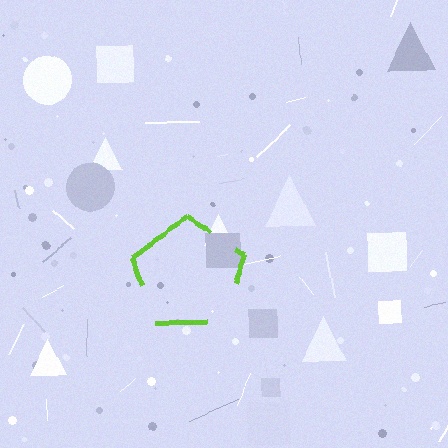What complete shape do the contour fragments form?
The contour fragments form a pentagon.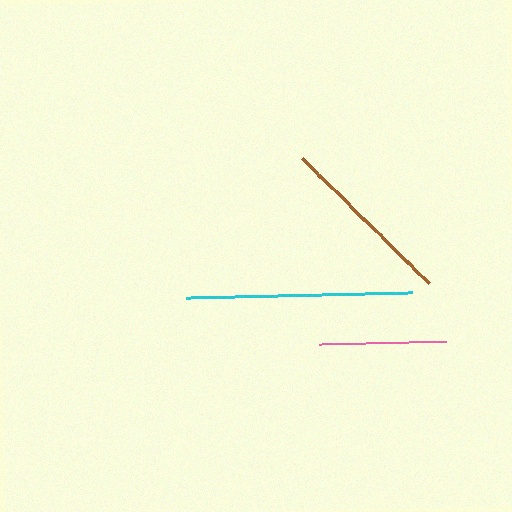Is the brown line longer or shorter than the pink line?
The brown line is longer than the pink line.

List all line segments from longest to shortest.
From longest to shortest: cyan, brown, pink.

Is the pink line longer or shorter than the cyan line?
The cyan line is longer than the pink line.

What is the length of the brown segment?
The brown segment is approximately 178 pixels long.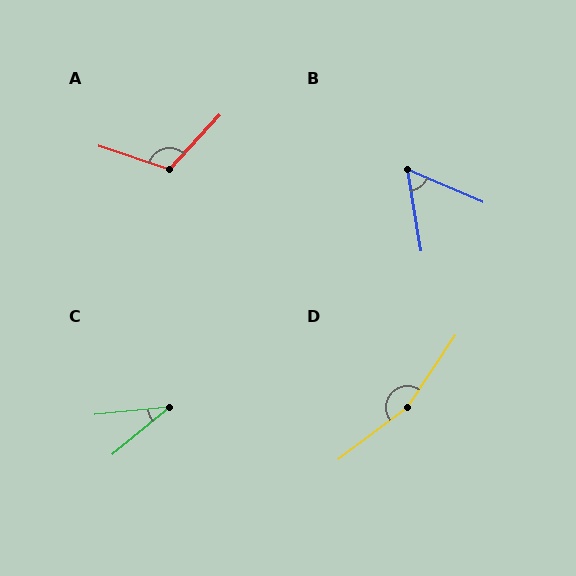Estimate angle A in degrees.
Approximately 114 degrees.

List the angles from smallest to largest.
C (33°), B (57°), A (114°), D (160°).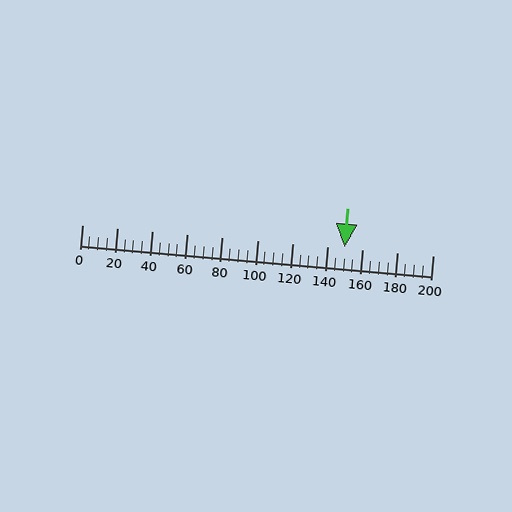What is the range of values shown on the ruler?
The ruler shows values from 0 to 200.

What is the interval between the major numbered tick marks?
The major tick marks are spaced 20 units apart.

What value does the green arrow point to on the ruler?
The green arrow points to approximately 150.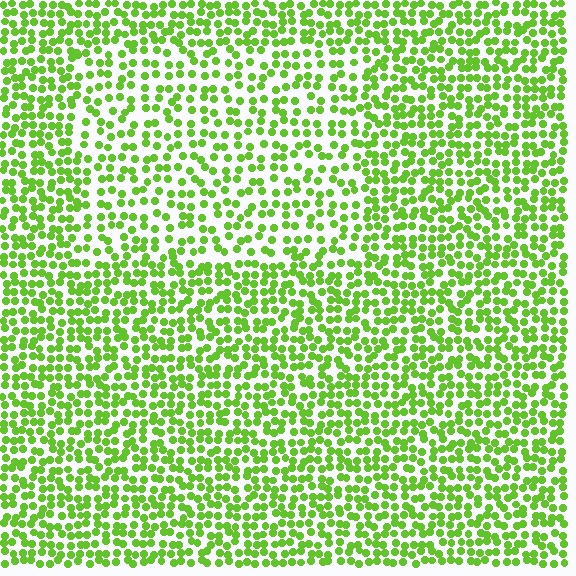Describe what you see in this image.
The image contains small lime elements arranged at two different densities. A rectangle-shaped region is visible where the elements are less densely packed than the surrounding area.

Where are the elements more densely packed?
The elements are more densely packed outside the rectangle boundary.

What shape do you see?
I see a rectangle.